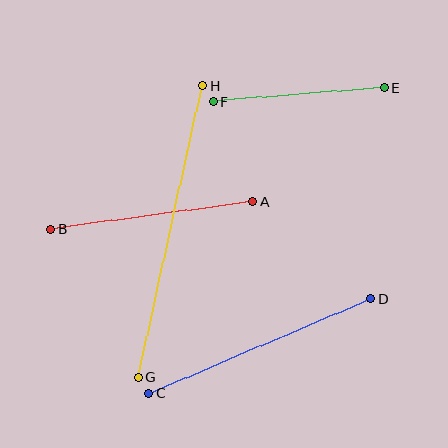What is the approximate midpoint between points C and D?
The midpoint is at approximately (260, 346) pixels.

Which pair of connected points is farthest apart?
Points G and H are farthest apart.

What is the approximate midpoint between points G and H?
The midpoint is at approximately (170, 231) pixels.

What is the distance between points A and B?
The distance is approximately 204 pixels.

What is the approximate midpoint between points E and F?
The midpoint is at approximately (298, 95) pixels.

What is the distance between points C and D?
The distance is approximately 241 pixels.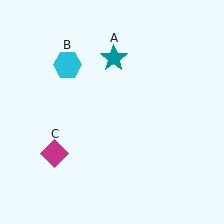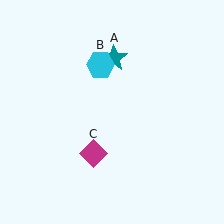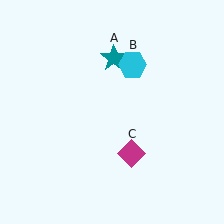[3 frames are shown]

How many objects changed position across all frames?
2 objects changed position: cyan hexagon (object B), magenta diamond (object C).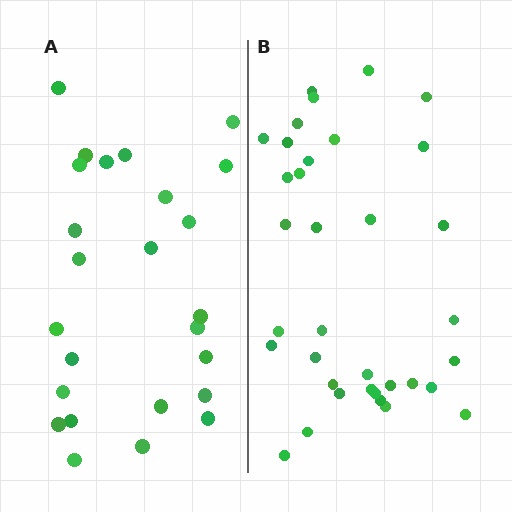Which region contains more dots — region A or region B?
Region B (the right region) has more dots.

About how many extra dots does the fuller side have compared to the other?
Region B has roughly 10 or so more dots than region A.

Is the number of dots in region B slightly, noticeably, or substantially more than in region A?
Region B has noticeably more, but not dramatically so. The ratio is roughly 1.4 to 1.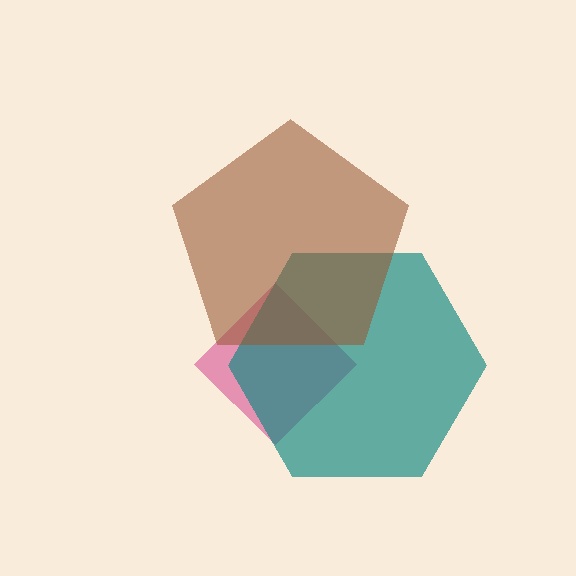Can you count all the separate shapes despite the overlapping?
Yes, there are 3 separate shapes.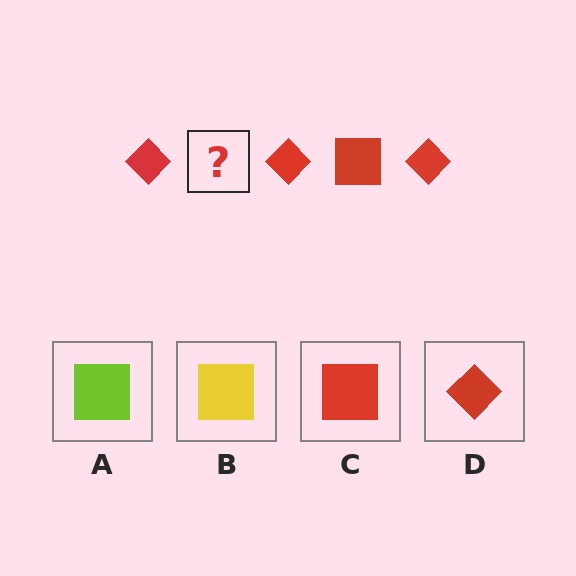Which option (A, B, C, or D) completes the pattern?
C.